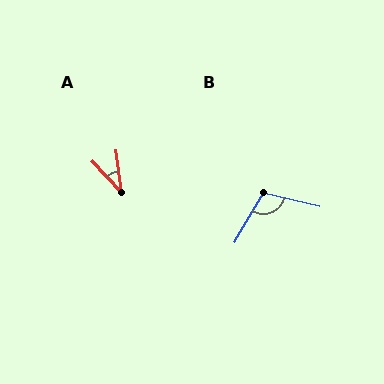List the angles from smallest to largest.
A (35°), B (107°).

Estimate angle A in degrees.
Approximately 35 degrees.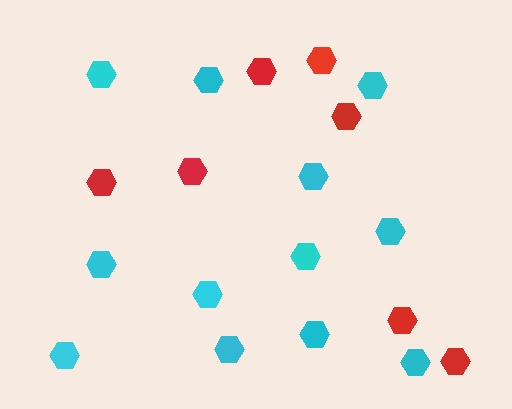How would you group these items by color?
There are 2 groups: one group of cyan hexagons (12) and one group of red hexagons (7).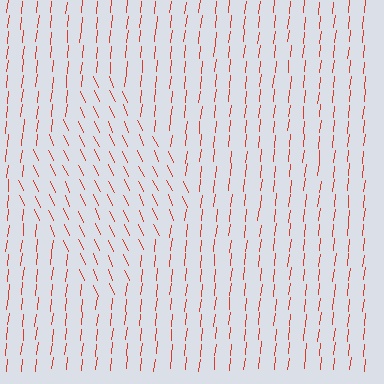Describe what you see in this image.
The image is filled with small red line segments. A diamond region in the image has lines oriented differently from the surrounding lines, creating a visible texture boundary.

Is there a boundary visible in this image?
Yes, there is a texture boundary formed by a change in line orientation.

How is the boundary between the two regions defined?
The boundary is defined purely by a change in line orientation (approximately 31 degrees difference). All lines are the same color and thickness.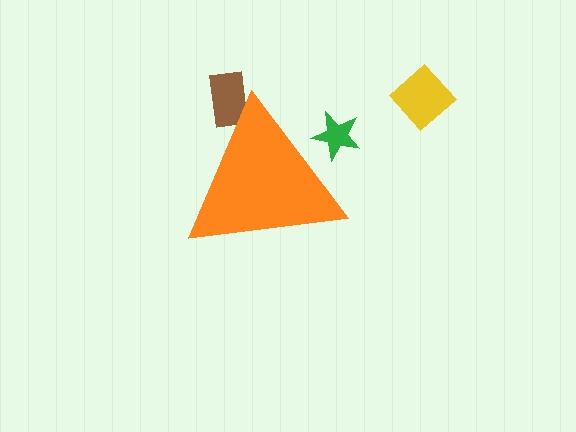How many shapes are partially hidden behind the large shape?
2 shapes are partially hidden.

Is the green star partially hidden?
Yes, the green star is partially hidden behind the orange triangle.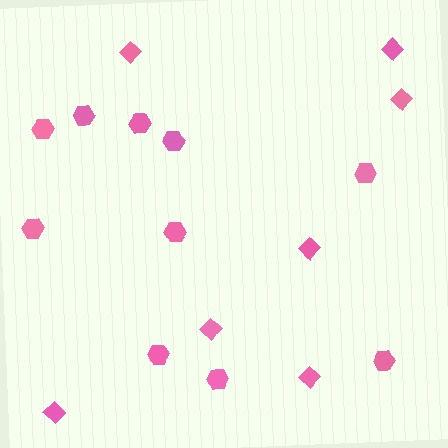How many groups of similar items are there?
There are 2 groups: one group of hexagons (10) and one group of diamonds (7).